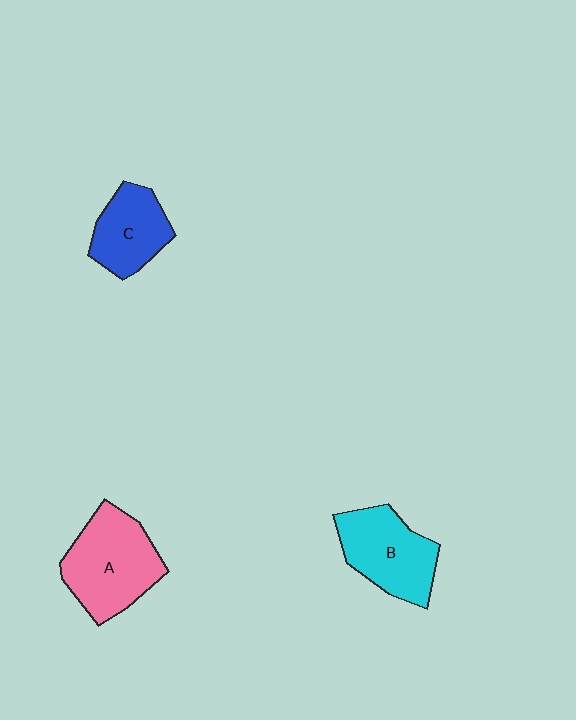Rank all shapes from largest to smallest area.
From largest to smallest: A (pink), B (cyan), C (blue).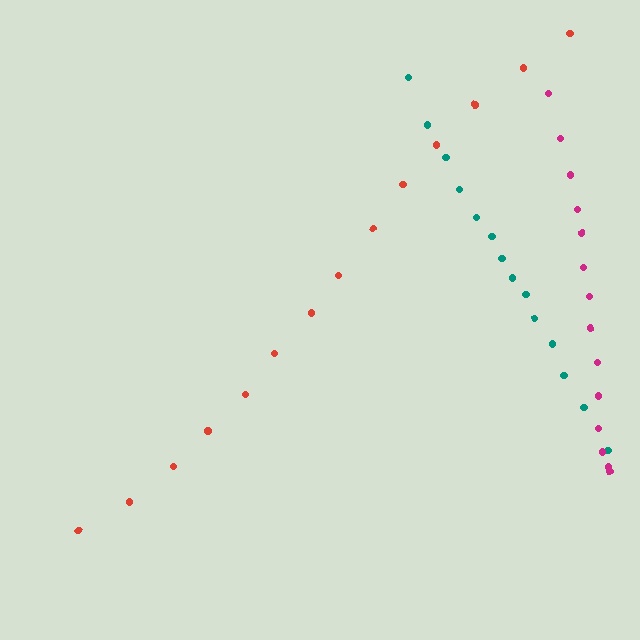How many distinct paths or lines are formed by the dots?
There are 3 distinct paths.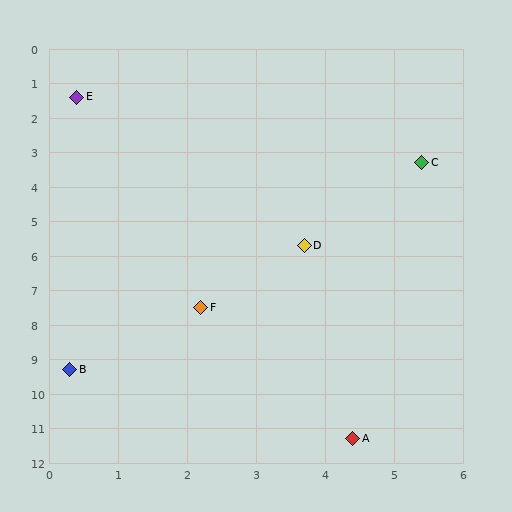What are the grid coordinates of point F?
Point F is at approximately (2.2, 7.5).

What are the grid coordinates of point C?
Point C is at approximately (5.4, 3.3).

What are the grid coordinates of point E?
Point E is at approximately (0.4, 1.4).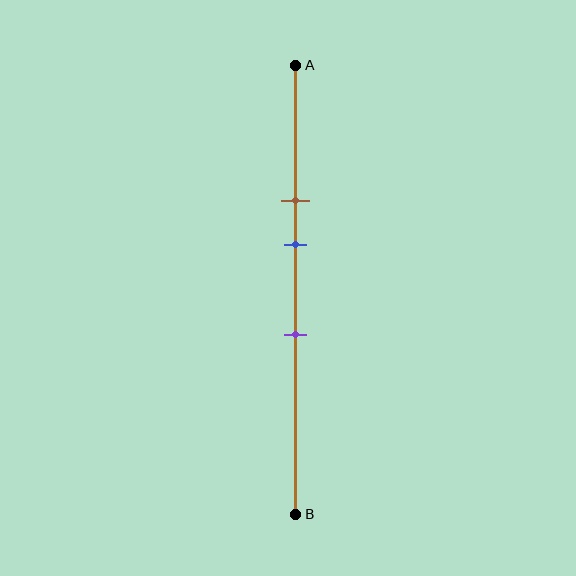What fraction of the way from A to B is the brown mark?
The brown mark is approximately 30% (0.3) of the way from A to B.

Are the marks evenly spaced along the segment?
Yes, the marks are approximately evenly spaced.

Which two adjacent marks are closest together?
The brown and blue marks are the closest adjacent pair.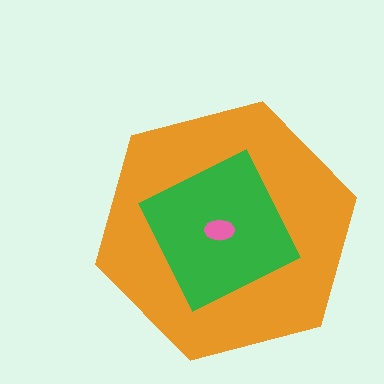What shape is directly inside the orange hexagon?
The green square.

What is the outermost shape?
The orange hexagon.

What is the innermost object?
The pink ellipse.